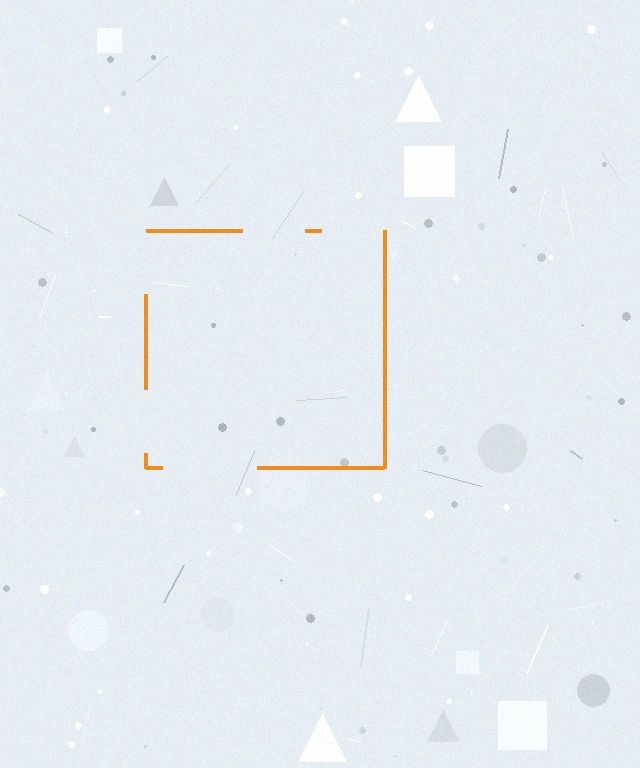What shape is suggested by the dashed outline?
The dashed outline suggests a square.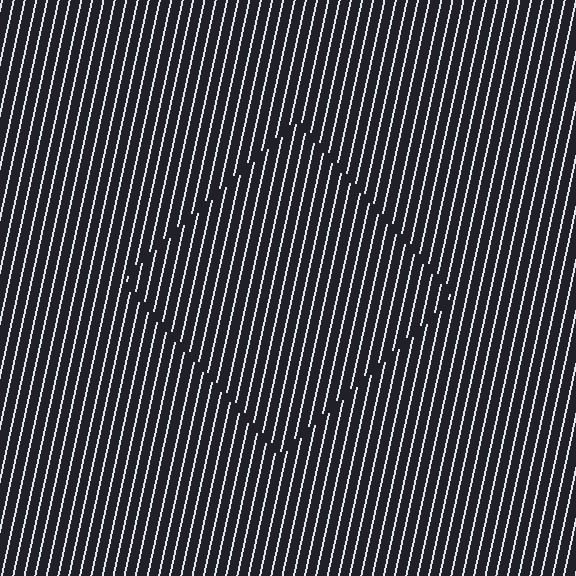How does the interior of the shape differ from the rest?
The interior of the shape contains the same grating, shifted by half a period — the contour is defined by the phase discontinuity where line-ends from the inner and outer gratings abut.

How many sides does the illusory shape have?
4 sides — the line-ends trace a square.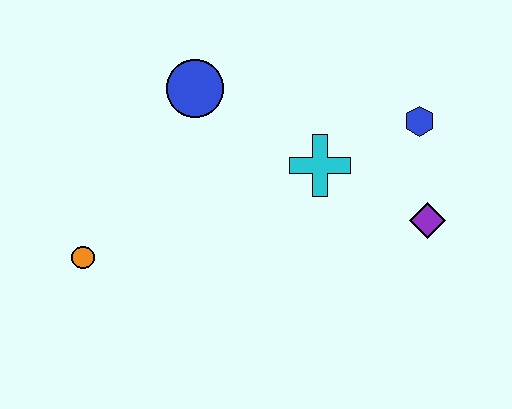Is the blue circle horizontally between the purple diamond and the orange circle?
Yes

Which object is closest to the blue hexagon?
The purple diamond is closest to the blue hexagon.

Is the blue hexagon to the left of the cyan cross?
No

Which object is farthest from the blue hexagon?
The orange circle is farthest from the blue hexagon.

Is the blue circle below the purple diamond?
No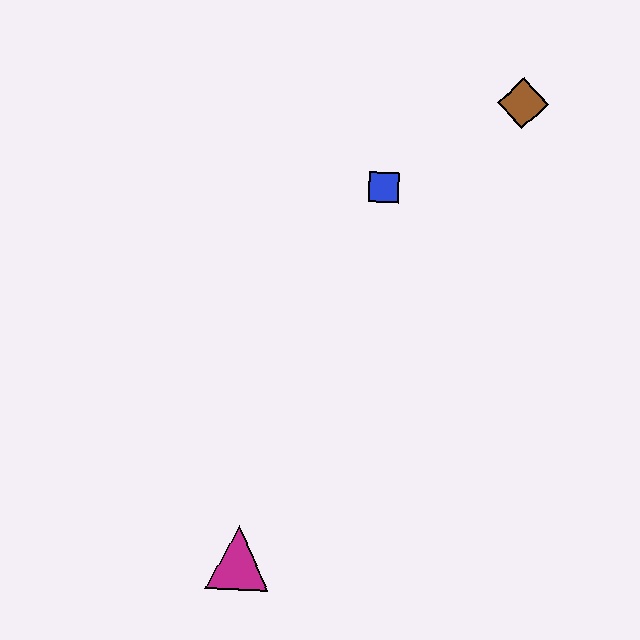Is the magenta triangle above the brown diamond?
No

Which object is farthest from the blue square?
The magenta triangle is farthest from the blue square.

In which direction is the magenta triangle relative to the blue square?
The magenta triangle is below the blue square.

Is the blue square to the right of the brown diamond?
No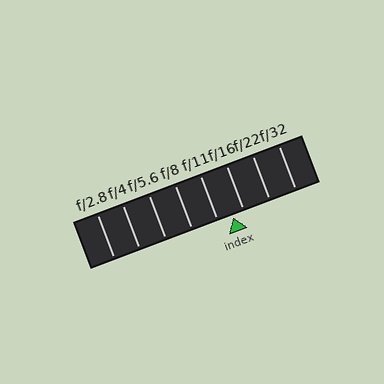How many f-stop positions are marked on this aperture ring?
There are 8 f-stop positions marked.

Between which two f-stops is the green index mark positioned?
The index mark is between f/11 and f/16.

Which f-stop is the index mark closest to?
The index mark is closest to f/16.